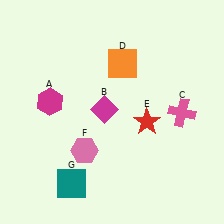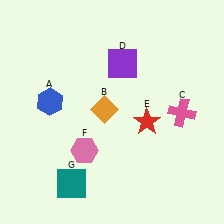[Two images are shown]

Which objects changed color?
A changed from magenta to blue. B changed from magenta to orange. D changed from orange to purple.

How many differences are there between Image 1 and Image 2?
There are 3 differences between the two images.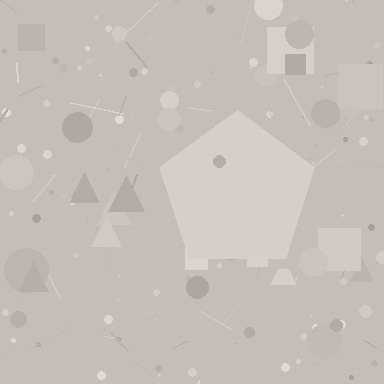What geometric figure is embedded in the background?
A pentagon is embedded in the background.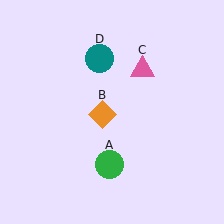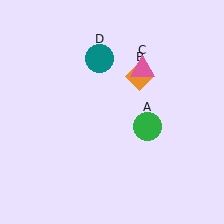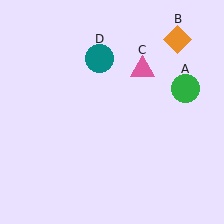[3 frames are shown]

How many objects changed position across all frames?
2 objects changed position: green circle (object A), orange diamond (object B).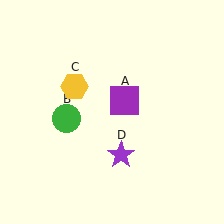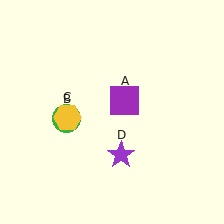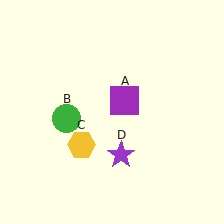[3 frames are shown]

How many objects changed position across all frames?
1 object changed position: yellow hexagon (object C).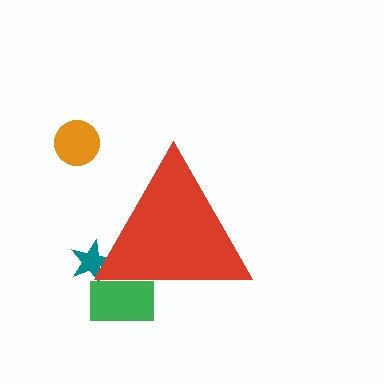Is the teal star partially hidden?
Yes, the teal star is partially hidden behind the red triangle.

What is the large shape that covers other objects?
A red triangle.